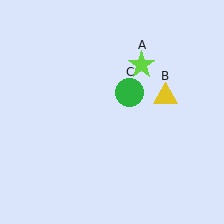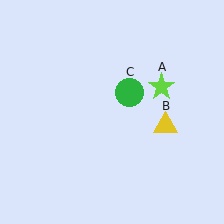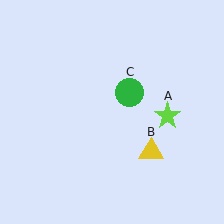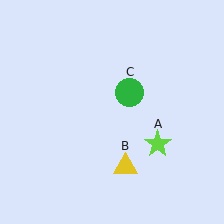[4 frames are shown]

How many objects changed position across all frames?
2 objects changed position: lime star (object A), yellow triangle (object B).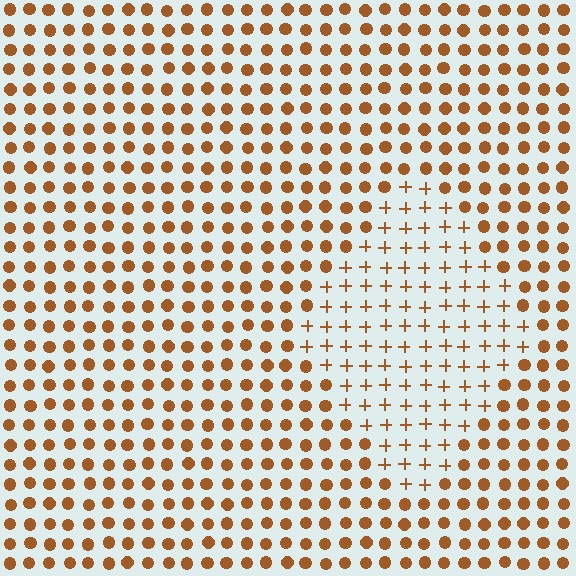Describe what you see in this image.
The image is filled with small brown elements arranged in a uniform grid. A diamond-shaped region contains plus signs, while the surrounding area contains circles. The boundary is defined purely by the change in element shape.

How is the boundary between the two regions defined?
The boundary is defined by a change in element shape: plus signs inside vs. circles outside. All elements share the same color and spacing.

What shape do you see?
I see a diamond.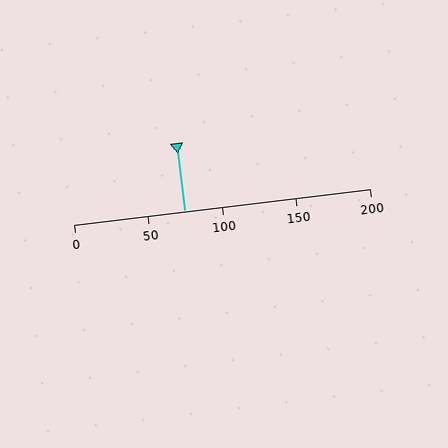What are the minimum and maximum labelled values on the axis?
The axis runs from 0 to 200.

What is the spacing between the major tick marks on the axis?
The major ticks are spaced 50 apart.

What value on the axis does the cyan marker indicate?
The marker indicates approximately 75.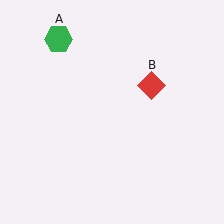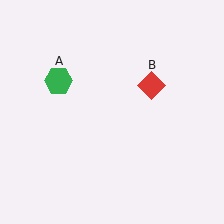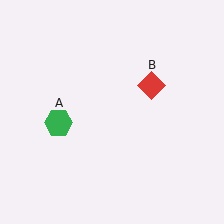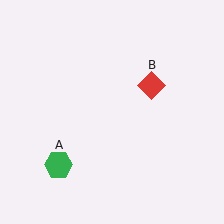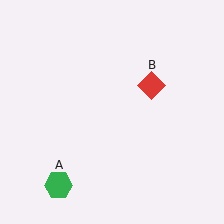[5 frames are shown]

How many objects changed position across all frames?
1 object changed position: green hexagon (object A).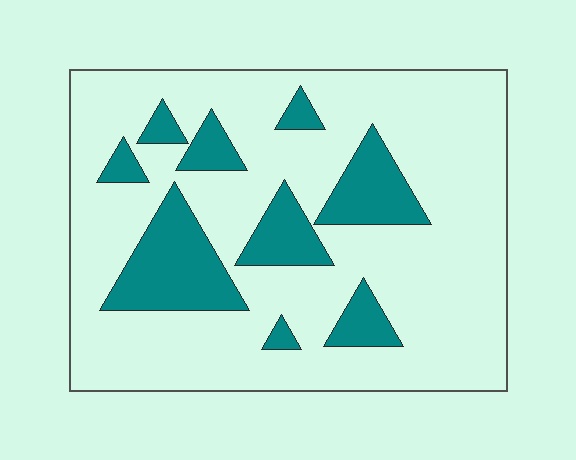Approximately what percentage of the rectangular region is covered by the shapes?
Approximately 20%.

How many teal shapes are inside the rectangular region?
9.